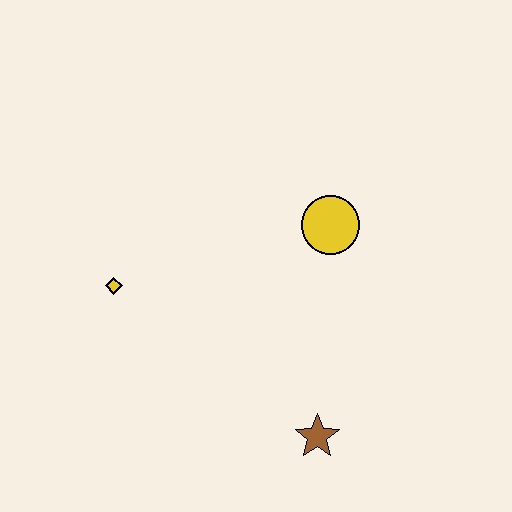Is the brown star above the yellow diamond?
No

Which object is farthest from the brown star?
The yellow diamond is farthest from the brown star.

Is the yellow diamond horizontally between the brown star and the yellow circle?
No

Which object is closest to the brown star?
The yellow circle is closest to the brown star.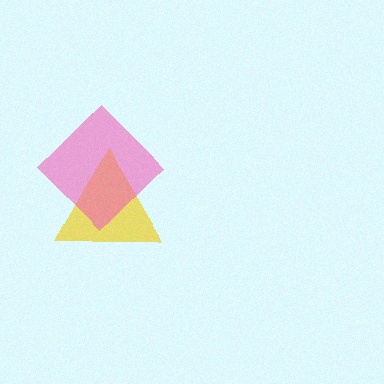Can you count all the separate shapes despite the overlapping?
Yes, there are 2 separate shapes.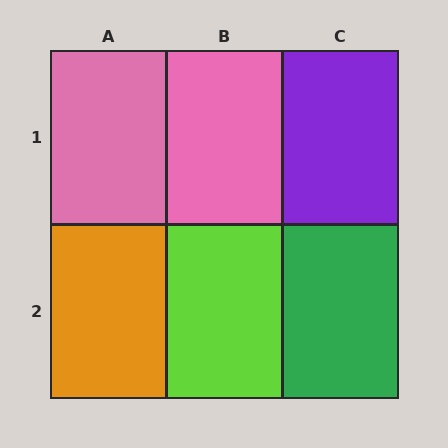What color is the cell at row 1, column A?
Pink.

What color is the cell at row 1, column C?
Purple.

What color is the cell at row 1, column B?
Pink.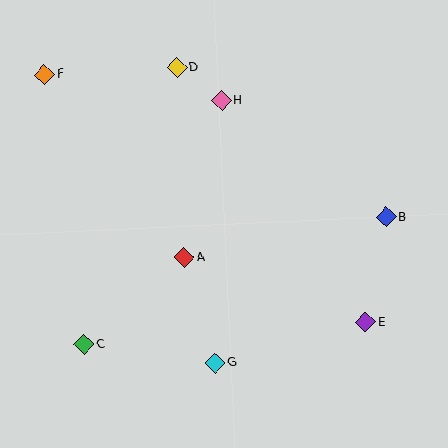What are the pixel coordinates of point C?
Point C is at (84, 345).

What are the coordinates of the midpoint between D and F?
The midpoint between D and F is at (111, 71).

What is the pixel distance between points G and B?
The distance between G and B is 225 pixels.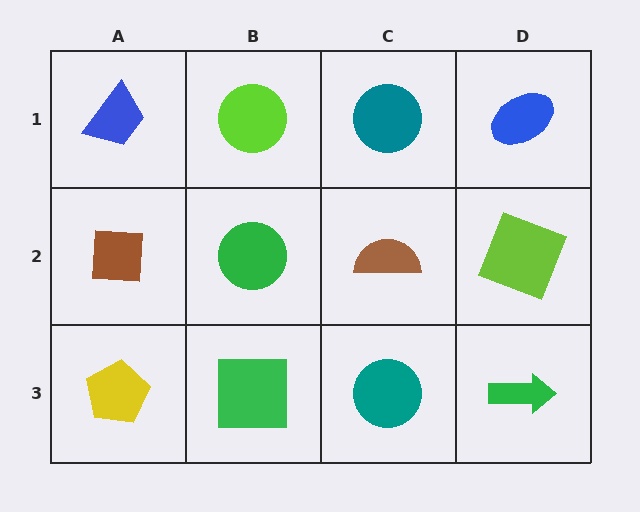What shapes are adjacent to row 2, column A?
A blue trapezoid (row 1, column A), a yellow pentagon (row 3, column A), a green circle (row 2, column B).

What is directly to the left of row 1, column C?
A lime circle.